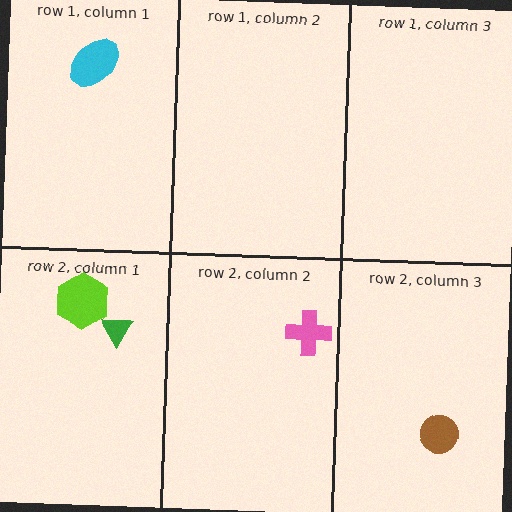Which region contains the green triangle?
The row 2, column 1 region.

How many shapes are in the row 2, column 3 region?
1.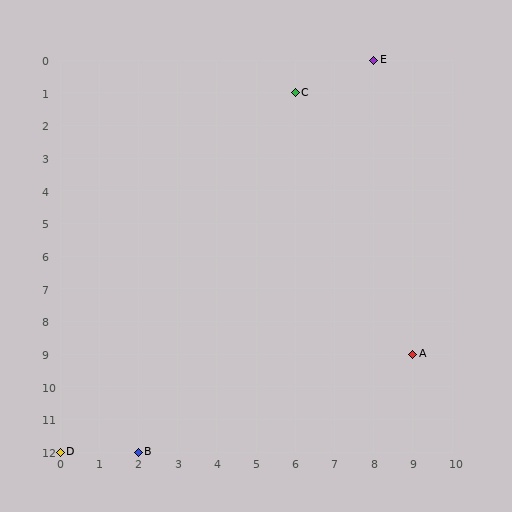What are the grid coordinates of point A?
Point A is at grid coordinates (9, 9).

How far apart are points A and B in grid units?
Points A and B are 7 columns and 3 rows apart (about 7.6 grid units diagonally).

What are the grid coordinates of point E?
Point E is at grid coordinates (8, 0).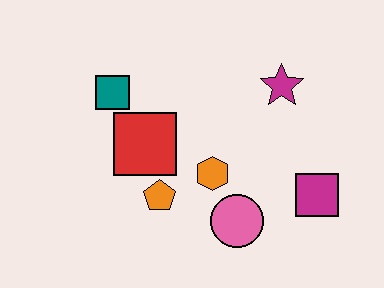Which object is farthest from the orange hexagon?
The teal square is farthest from the orange hexagon.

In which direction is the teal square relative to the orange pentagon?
The teal square is above the orange pentagon.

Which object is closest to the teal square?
The red square is closest to the teal square.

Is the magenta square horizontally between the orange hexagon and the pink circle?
No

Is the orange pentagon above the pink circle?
Yes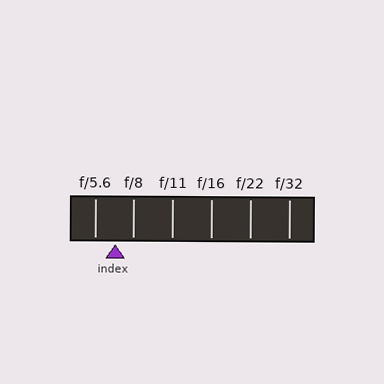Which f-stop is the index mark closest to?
The index mark is closest to f/8.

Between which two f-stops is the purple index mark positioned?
The index mark is between f/5.6 and f/8.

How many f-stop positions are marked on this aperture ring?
There are 6 f-stop positions marked.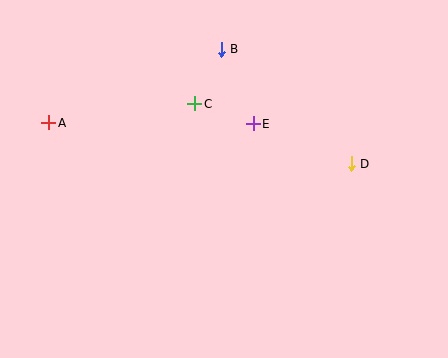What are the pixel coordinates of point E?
Point E is at (253, 124).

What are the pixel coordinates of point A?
Point A is at (49, 123).